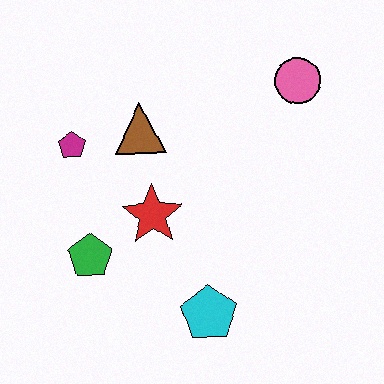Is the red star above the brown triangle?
No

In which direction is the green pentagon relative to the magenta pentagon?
The green pentagon is below the magenta pentagon.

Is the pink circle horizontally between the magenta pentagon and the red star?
No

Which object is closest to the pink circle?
The brown triangle is closest to the pink circle.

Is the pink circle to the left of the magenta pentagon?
No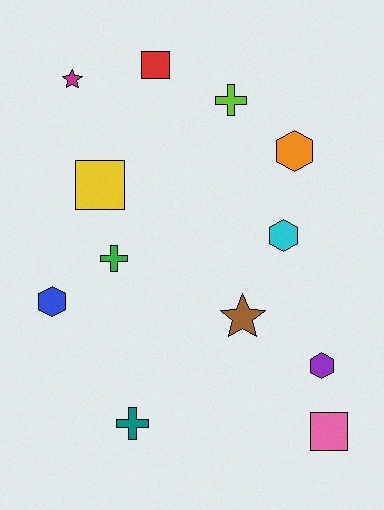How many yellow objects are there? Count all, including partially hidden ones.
There is 1 yellow object.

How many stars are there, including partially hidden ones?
There are 2 stars.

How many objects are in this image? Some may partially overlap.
There are 12 objects.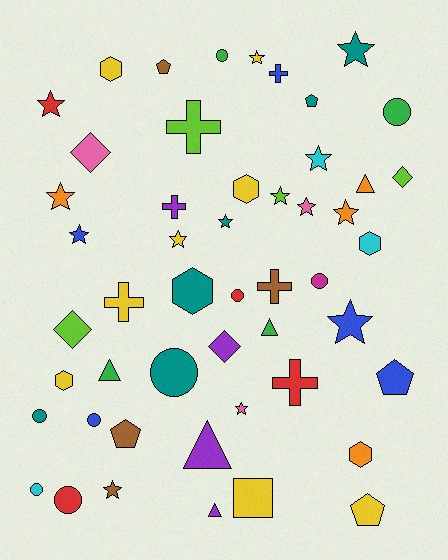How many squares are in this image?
There is 1 square.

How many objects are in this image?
There are 50 objects.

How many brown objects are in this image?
There are 4 brown objects.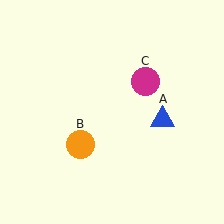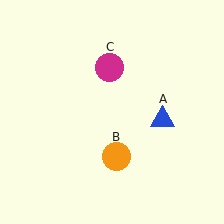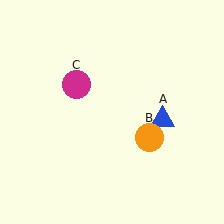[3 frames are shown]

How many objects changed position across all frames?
2 objects changed position: orange circle (object B), magenta circle (object C).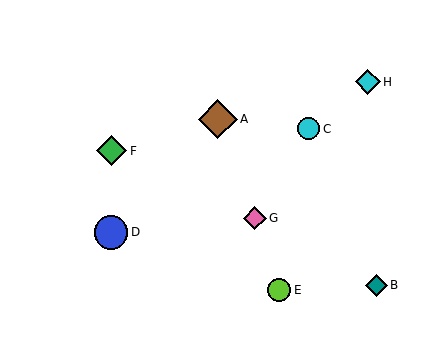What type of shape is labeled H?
Shape H is a cyan diamond.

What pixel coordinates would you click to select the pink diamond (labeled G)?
Click at (255, 218) to select the pink diamond G.